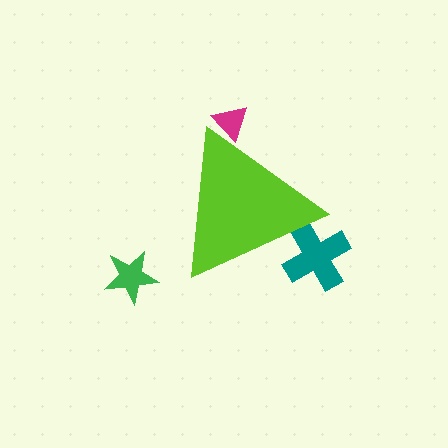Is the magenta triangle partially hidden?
Yes, the magenta triangle is partially hidden behind the lime triangle.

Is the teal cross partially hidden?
Yes, the teal cross is partially hidden behind the lime triangle.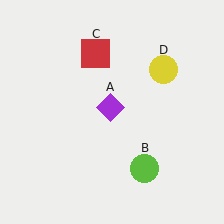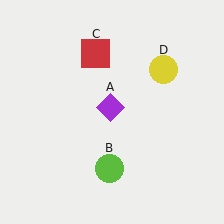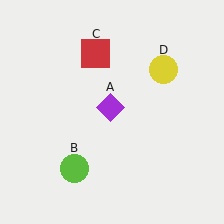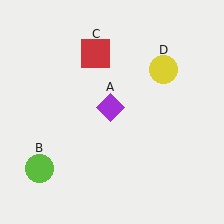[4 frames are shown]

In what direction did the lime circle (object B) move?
The lime circle (object B) moved left.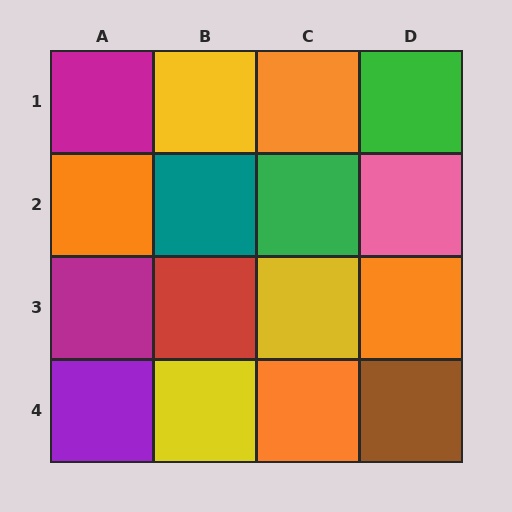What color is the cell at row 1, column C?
Orange.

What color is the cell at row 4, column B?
Yellow.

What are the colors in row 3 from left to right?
Magenta, red, yellow, orange.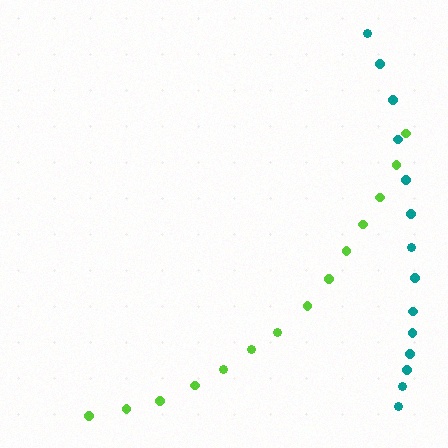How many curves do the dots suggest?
There are 2 distinct paths.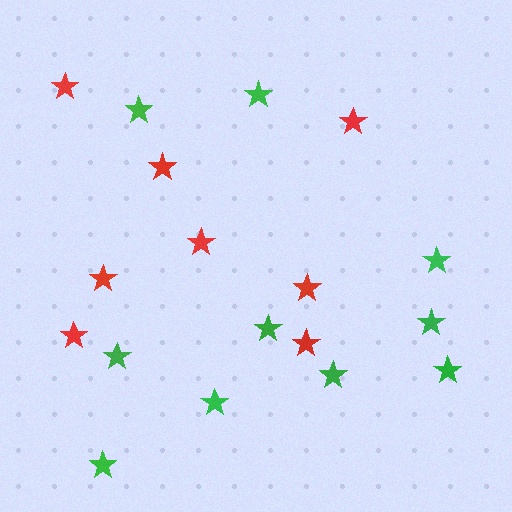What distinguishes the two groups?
There are 2 groups: one group of red stars (8) and one group of green stars (10).